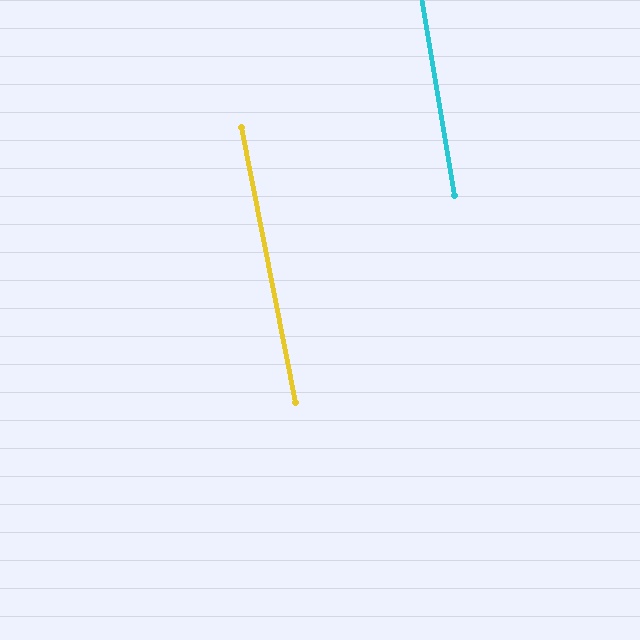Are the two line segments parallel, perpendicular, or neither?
Parallel — their directions differ by only 1.7°.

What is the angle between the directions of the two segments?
Approximately 2 degrees.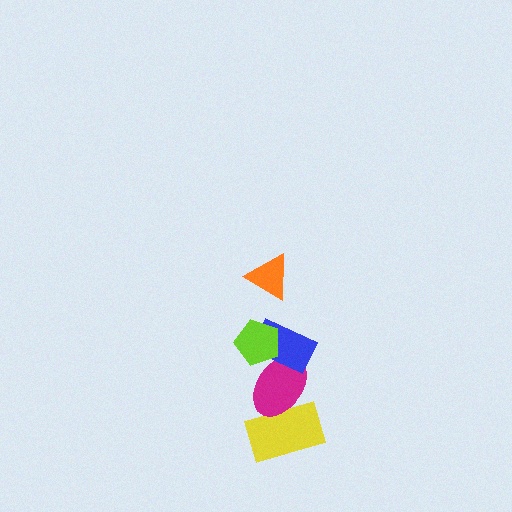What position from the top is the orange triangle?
The orange triangle is 1st from the top.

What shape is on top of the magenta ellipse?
The blue rectangle is on top of the magenta ellipse.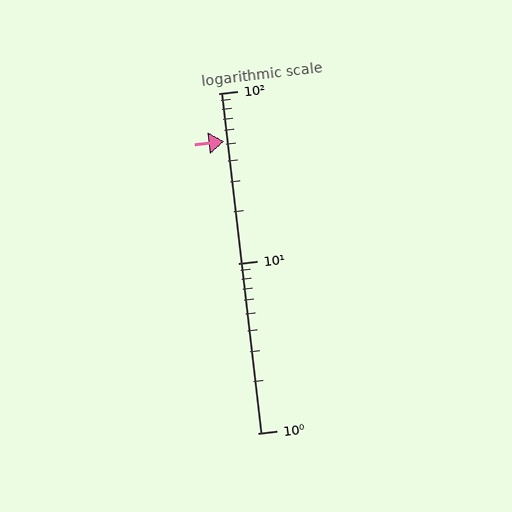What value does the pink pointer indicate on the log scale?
The pointer indicates approximately 52.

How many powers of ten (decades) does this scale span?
The scale spans 2 decades, from 1 to 100.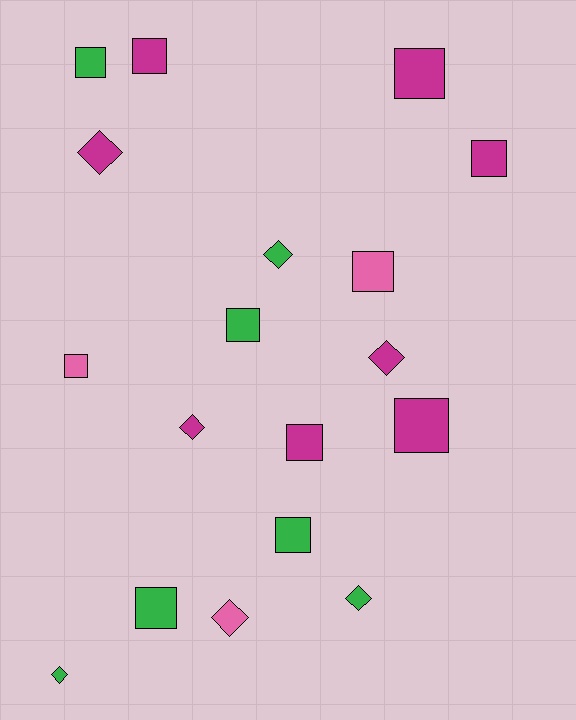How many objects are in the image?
There are 18 objects.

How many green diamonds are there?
There are 3 green diamonds.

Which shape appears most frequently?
Square, with 11 objects.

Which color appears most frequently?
Magenta, with 8 objects.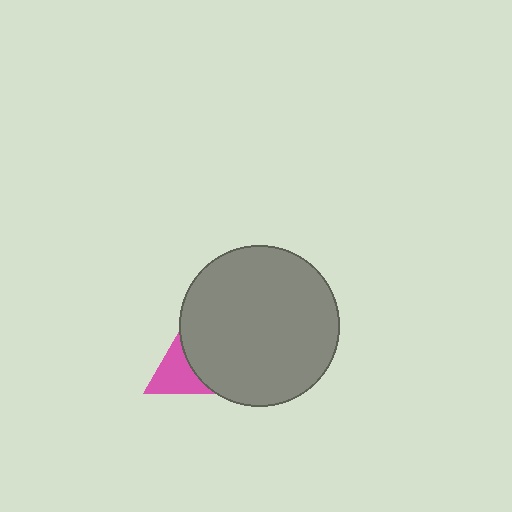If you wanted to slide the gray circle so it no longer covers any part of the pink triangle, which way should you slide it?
Slide it right — that is the most direct way to separate the two shapes.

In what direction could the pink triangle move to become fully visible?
The pink triangle could move left. That would shift it out from behind the gray circle entirely.